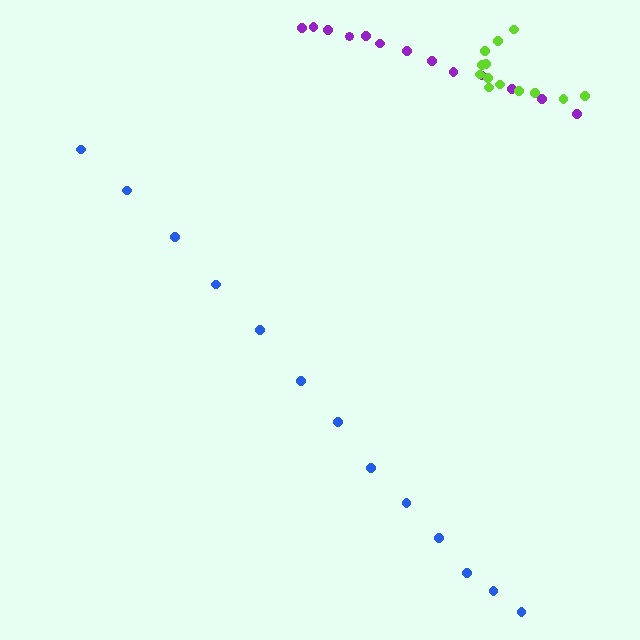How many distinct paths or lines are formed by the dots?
There are 3 distinct paths.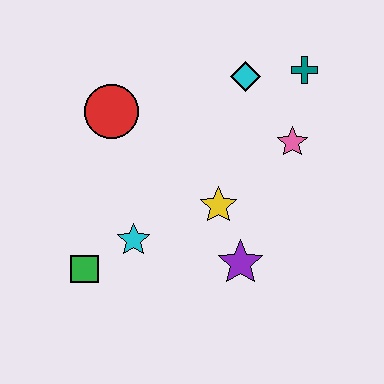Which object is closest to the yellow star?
The purple star is closest to the yellow star.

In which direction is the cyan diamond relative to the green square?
The cyan diamond is above the green square.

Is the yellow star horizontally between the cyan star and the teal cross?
Yes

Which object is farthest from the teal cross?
The green square is farthest from the teal cross.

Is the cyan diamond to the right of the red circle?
Yes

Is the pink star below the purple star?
No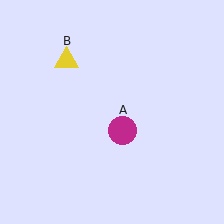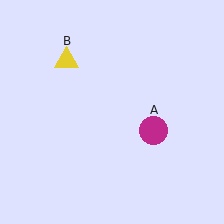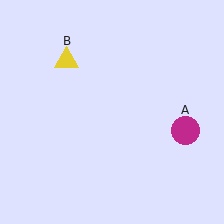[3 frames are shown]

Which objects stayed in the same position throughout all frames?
Yellow triangle (object B) remained stationary.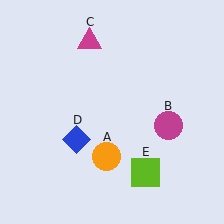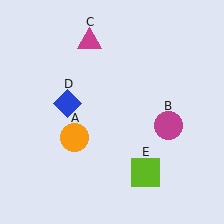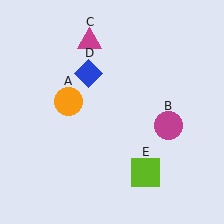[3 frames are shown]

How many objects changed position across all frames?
2 objects changed position: orange circle (object A), blue diamond (object D).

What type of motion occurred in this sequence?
The orange circle (object A), blue diamond (object D) rotated clockwise around the center of the scene.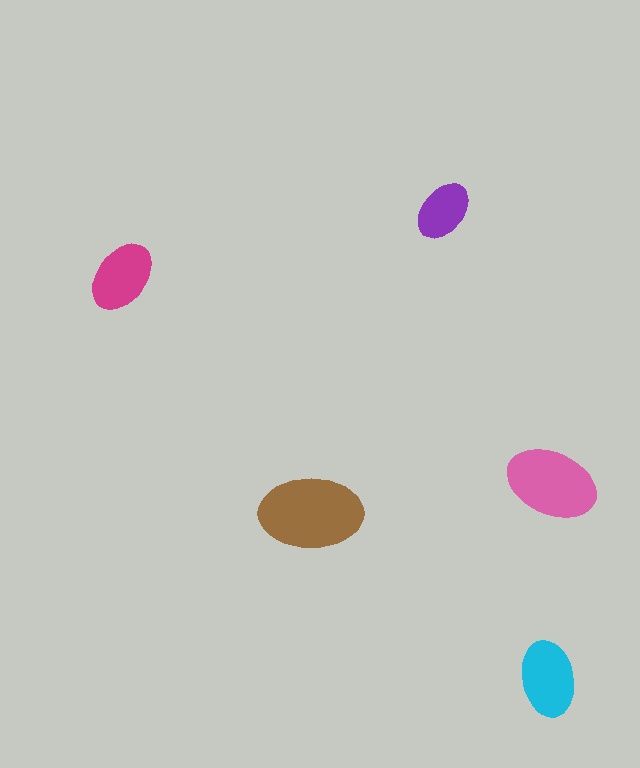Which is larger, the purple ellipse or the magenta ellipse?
The magenta one.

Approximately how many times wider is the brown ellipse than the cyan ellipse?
About 1.5 times wider.